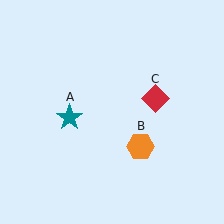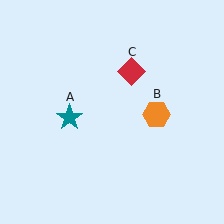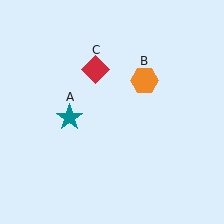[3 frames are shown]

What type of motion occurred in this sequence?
The orange hexagon (object B), red diamond (object C) rotated counterclockwise around the center of the scene.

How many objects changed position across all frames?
2 objects changed position: orange hexagon (object B), red diamond (object C).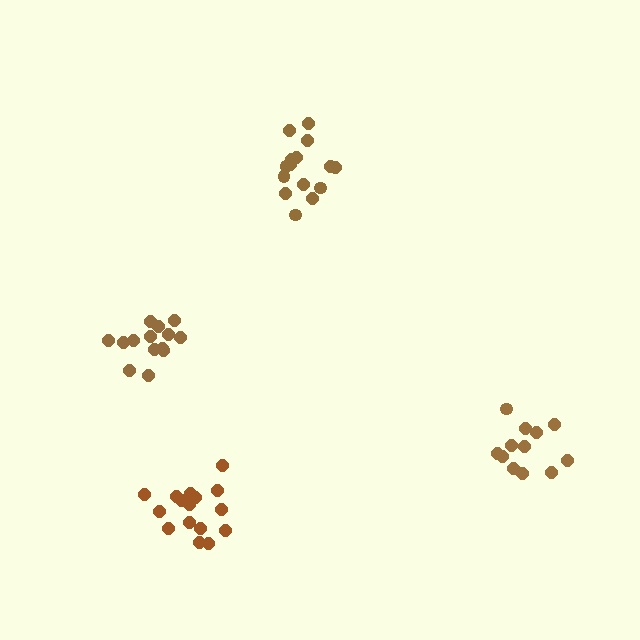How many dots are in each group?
Group 1: 14 dots, Group 2: 15 dots, Group 3: 12 dots, Group 4: 16 dots (57 total).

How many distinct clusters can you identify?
There are 4 distinct clusters.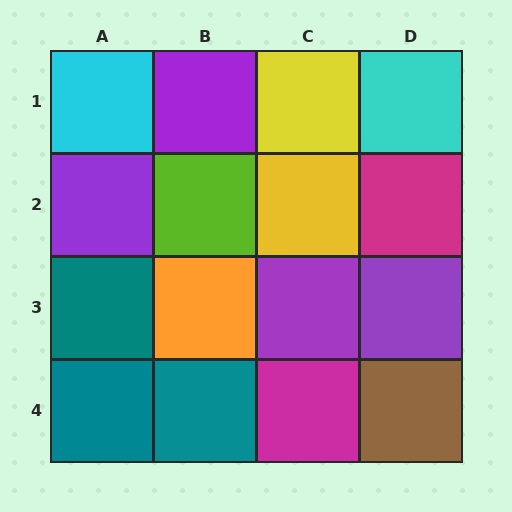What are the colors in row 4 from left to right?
Teal, teal, magenta, brown.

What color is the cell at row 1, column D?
Cyan.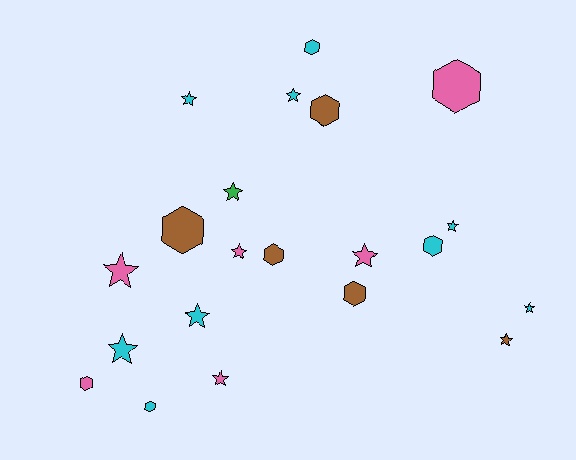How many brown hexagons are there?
There are 4 brown hexagons.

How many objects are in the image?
There are 21 objects.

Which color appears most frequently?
Cyan, with 9 objects.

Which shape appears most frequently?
Star, with 12 objects.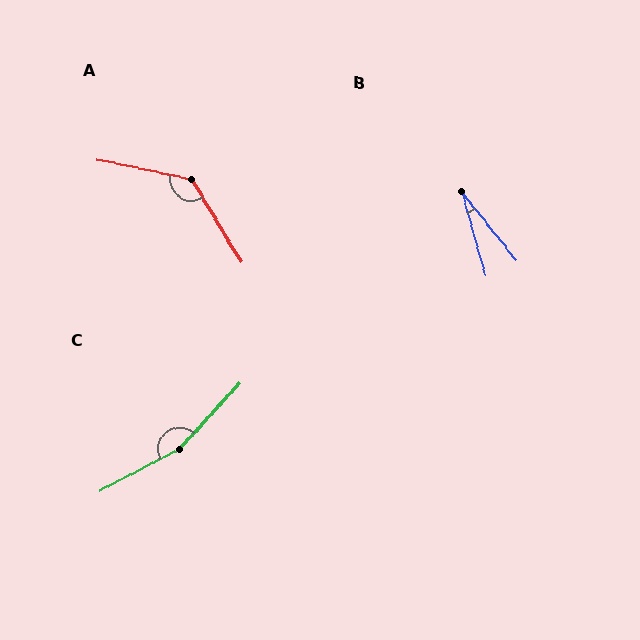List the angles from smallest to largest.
B (23°), A (133°), C (160°).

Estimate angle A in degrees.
Approximately 133 degrees.